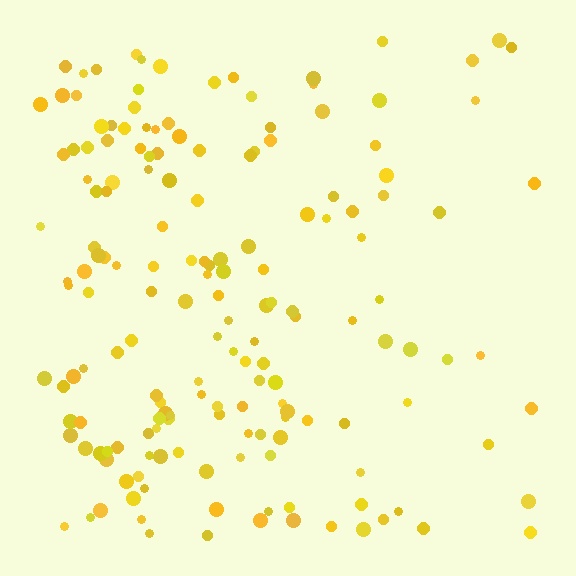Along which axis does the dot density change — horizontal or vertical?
Horizontal.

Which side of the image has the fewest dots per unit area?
The right.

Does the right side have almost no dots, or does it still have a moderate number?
Still a moderate number, just noticeably fewer than the left.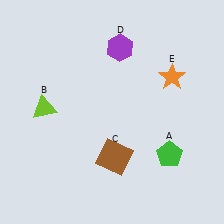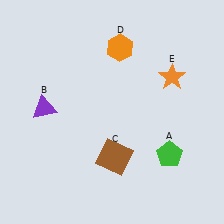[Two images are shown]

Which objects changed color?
B changed from lime to purple. D changed from purple to orange.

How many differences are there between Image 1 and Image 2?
There are 2 differences between the two images.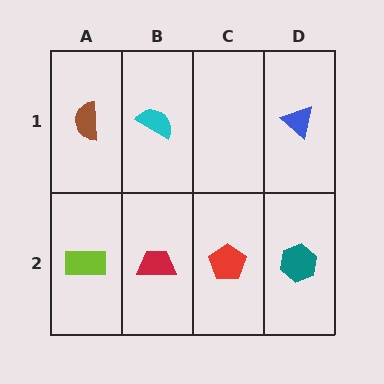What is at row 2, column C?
A red pentagon.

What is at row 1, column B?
A cyan semicircle.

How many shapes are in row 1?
3 shapes.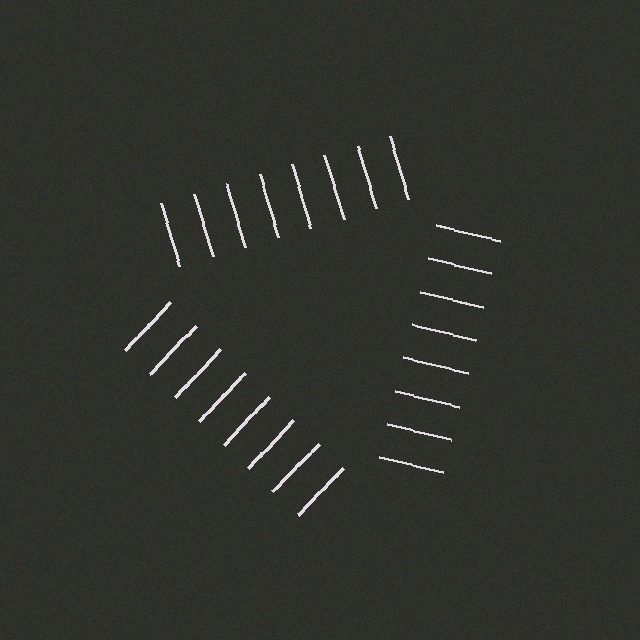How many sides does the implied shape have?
3 sides — the line-ends trace a triangle.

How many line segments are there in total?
24 — 8 along each of the 3 edges.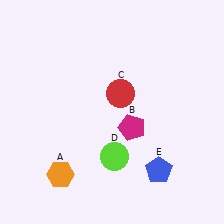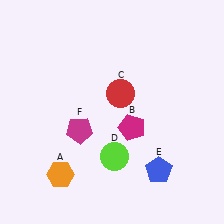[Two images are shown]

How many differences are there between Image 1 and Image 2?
There is 1 difference between the two images.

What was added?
A magenta pentagon (F) was added in Image 2.